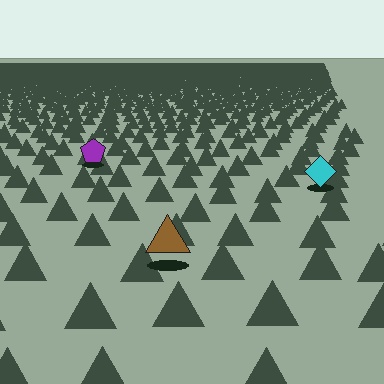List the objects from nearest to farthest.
From nearest to farthest: the brown triangle, the cyan diamond, the purple pentagon.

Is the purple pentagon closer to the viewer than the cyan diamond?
No. The cyan diamond is closer — you can tell from the texture gradient: the ground texture is coarser near it.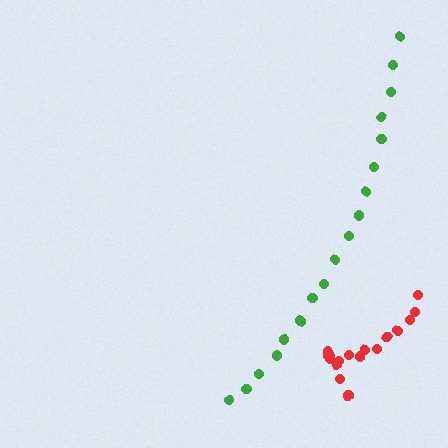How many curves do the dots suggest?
There are 2 distinct paths.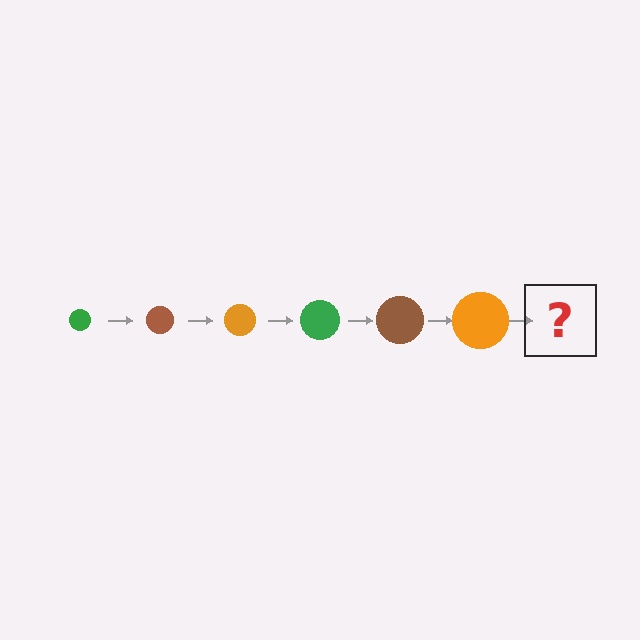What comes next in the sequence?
The next element should be a green circle, larger than the previous one.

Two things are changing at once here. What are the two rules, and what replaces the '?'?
The two rules are that the circle grows larger each step and the color cycles through green, brown, and orange. The '?' should be a green circle, larger than the previous one.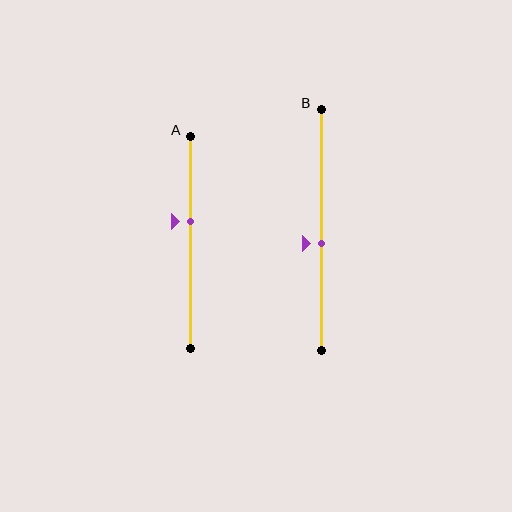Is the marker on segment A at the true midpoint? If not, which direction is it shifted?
No, the marker on segment A is shifted upward by about 10% of the segment length.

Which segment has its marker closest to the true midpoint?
Segment B has its marker closest to the true midpoint.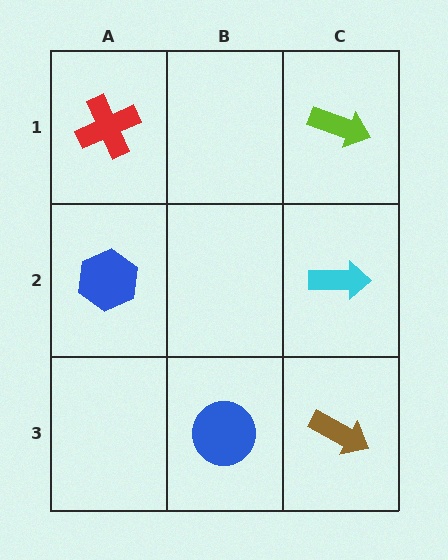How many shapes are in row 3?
2 shapes.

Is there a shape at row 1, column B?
No, that cell is empty.